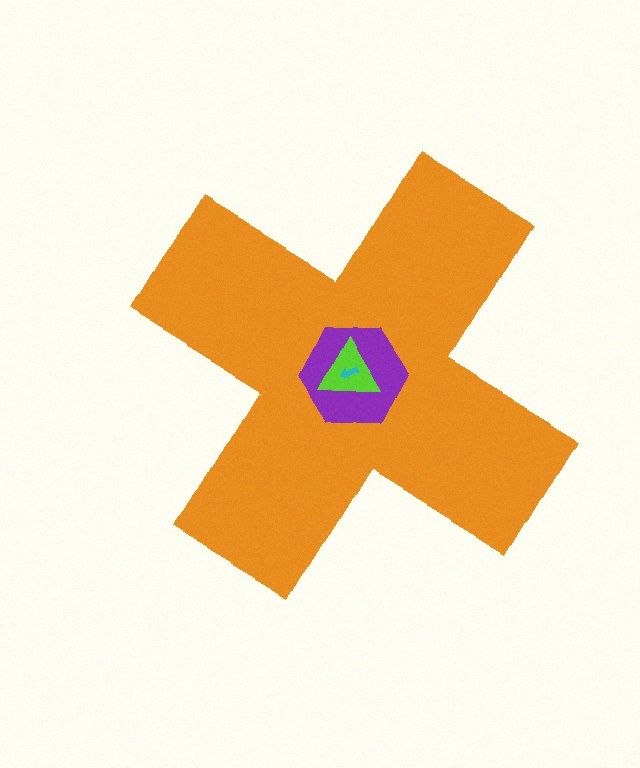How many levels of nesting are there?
4.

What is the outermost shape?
The orange cross.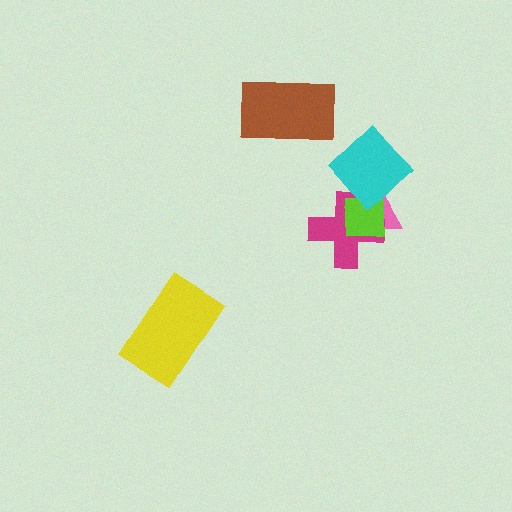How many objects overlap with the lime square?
3 objects overlap with the lime square.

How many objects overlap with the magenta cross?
3 objects overlap with the magenta cross.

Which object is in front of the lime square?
The cyan diamond is in front of the lime square.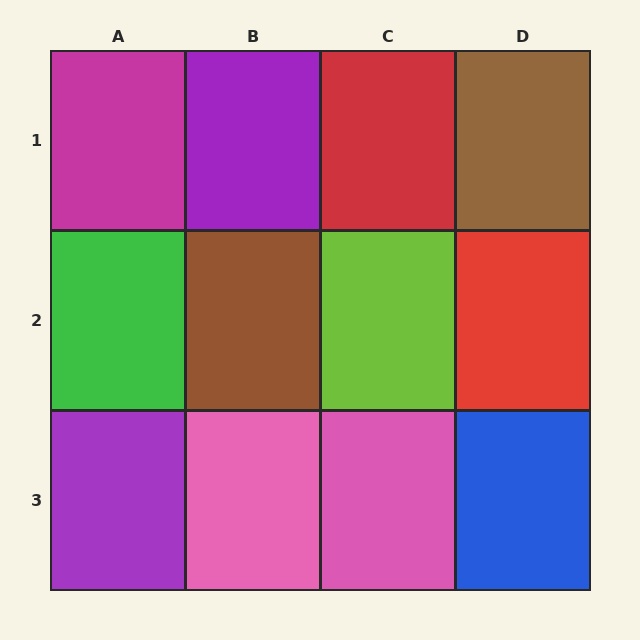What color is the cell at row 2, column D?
Red.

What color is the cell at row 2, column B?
Brown.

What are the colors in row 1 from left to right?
Magenta, purple, red, brown.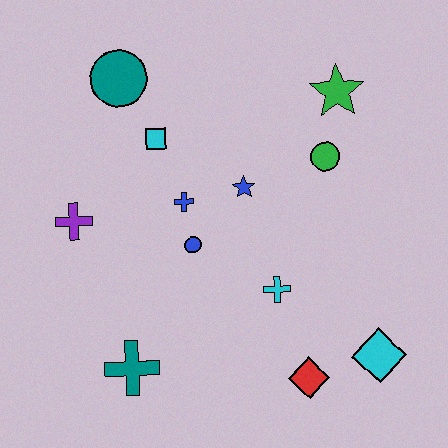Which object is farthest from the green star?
The teal cross is farthest from the green star.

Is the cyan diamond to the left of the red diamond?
No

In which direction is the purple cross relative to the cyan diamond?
The purple cross is to the left of the cyan diamond.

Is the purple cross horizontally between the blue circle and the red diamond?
No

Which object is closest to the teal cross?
The blue circle is closest to the teal cross.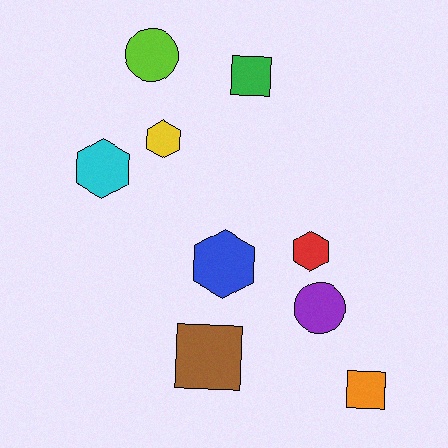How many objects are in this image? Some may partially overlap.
There are 9 objects.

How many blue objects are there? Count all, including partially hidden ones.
There is 1 blue object.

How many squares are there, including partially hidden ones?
There are 3 squares.